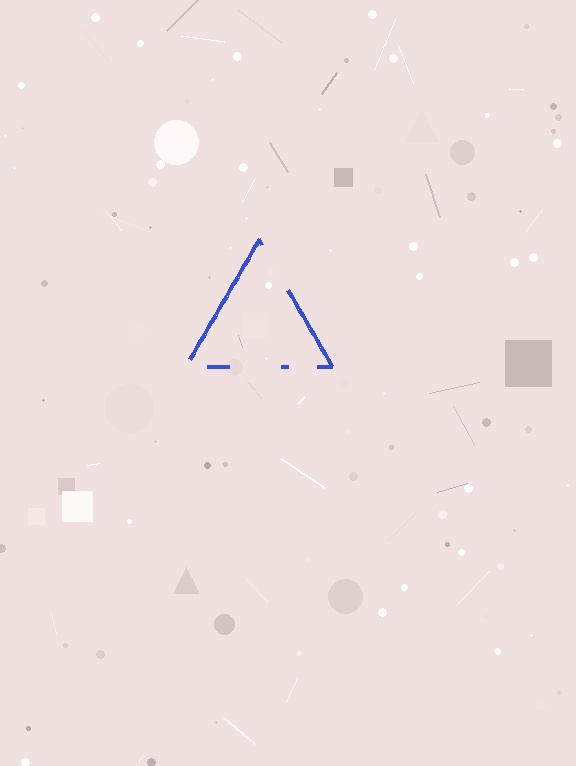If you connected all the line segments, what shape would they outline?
They would outline a triangle.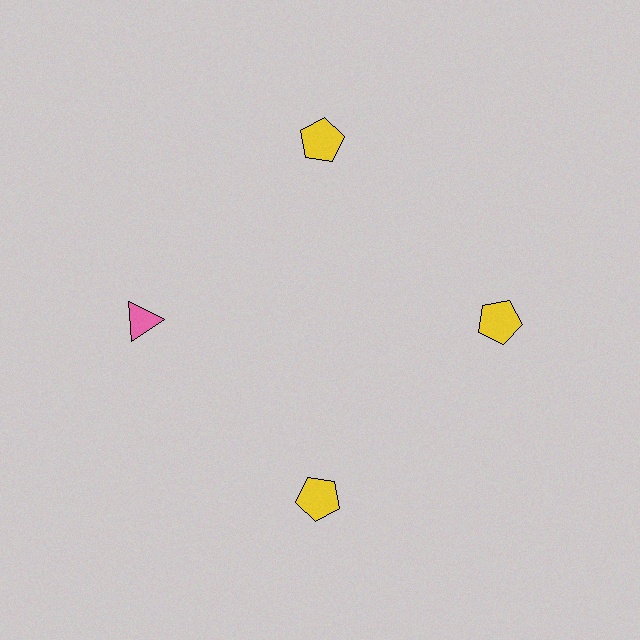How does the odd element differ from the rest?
It differs in both color (pink instead of yellow) and shape (triangle instead of pentagon).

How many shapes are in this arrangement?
There are 4 shapes arranged in a ring pattern.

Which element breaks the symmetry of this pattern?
The pink triangle at roughly the 9 o'clock position breaks the symmetry. All other shapes are yellow pentagons.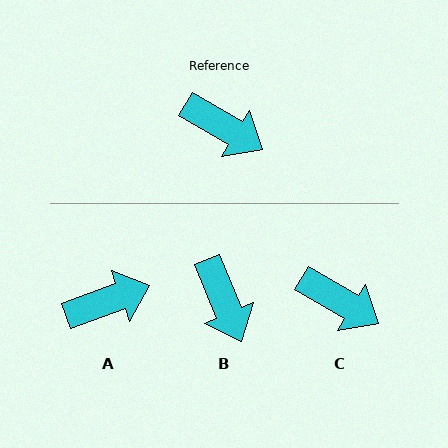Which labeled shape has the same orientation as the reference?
C.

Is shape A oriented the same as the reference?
No, it is off by about 50 degrees.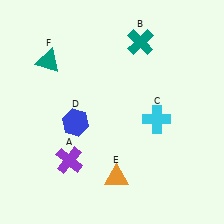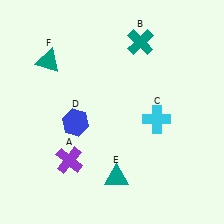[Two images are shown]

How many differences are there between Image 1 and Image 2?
There is 1 difference between the two images.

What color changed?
The triangle (E) changed from orange in Image 1 to teal in Image 2.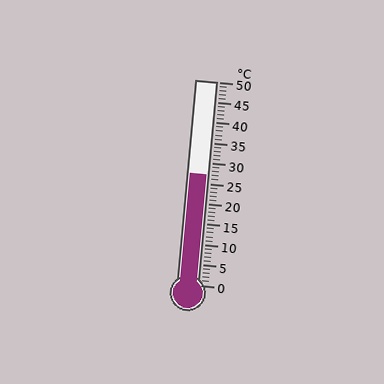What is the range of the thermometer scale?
The thermometer scale ranges from 0°C to 50°C.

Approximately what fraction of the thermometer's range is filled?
The thermometer is filled to approximately 55% of its range.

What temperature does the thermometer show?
The thermometer shows approximately 27°C.